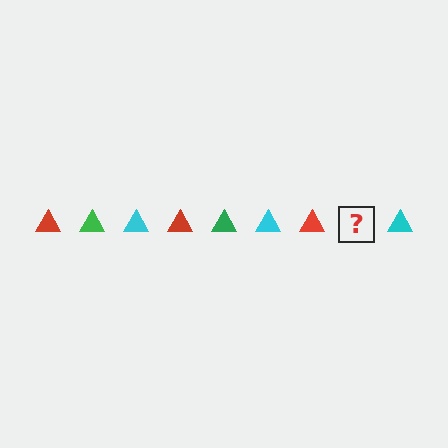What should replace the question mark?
The question mark should be replaced with a green triangle.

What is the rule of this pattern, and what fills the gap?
The rule is that the pattern cycles through red, green, cyan triangles. The gap should be filled with a green triangle.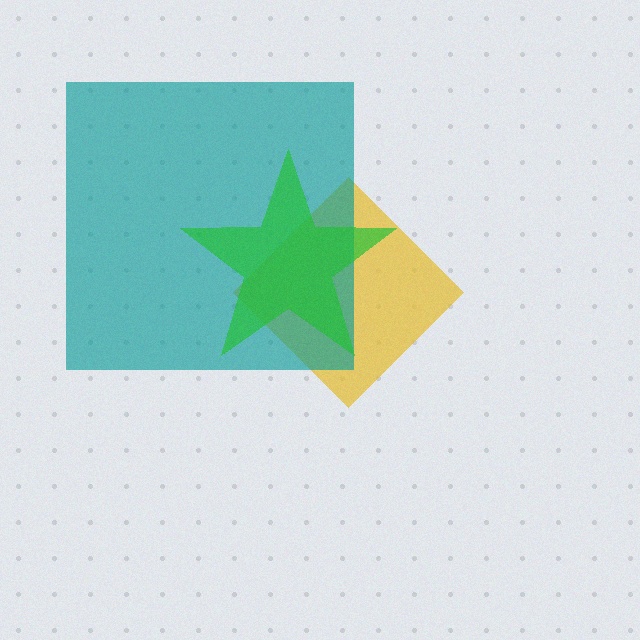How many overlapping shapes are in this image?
There are 3 overlapping shapes in the image.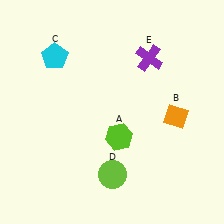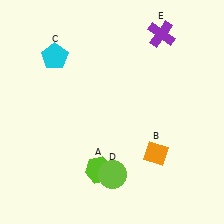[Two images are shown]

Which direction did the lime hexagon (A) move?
The lime hexagon (A) moved down.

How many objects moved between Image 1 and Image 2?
3 objects moved between the two images.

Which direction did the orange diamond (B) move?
The orange diamond (B) moved down.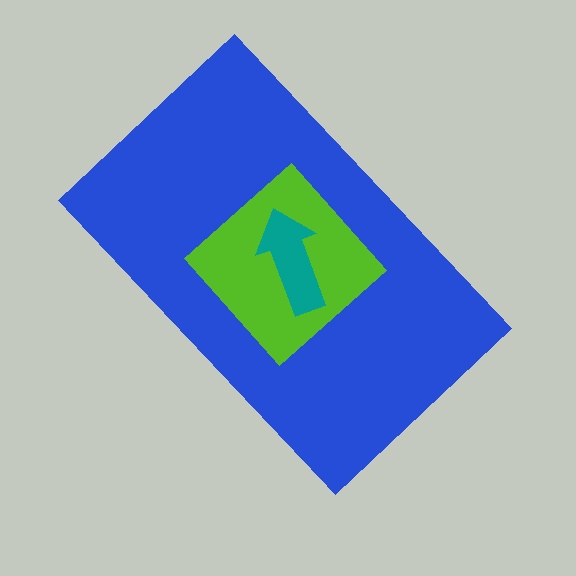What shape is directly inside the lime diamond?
The teal arrow.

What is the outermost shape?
The blue rectangle.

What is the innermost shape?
The teal arrow.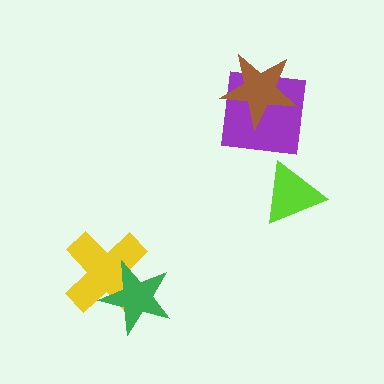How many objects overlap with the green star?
1 object overlaps with the green star.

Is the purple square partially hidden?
Yes, it is partially covered by another shape.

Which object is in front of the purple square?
The brown star is in front of the purple square.